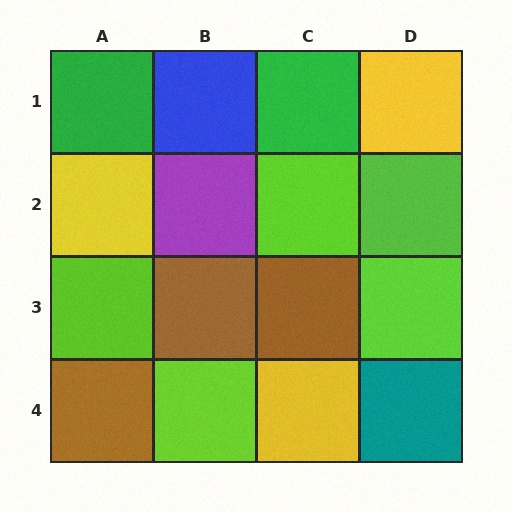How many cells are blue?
1 cell is blue.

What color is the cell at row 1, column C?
Green.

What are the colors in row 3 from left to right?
Lime, brown, brown, lime.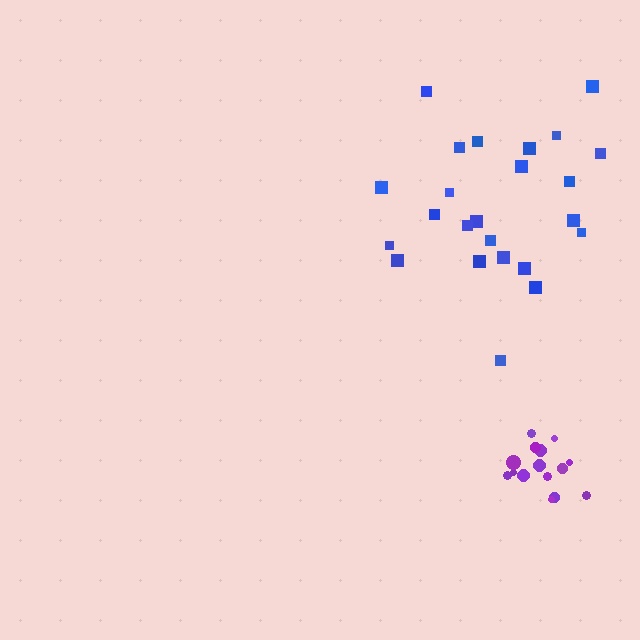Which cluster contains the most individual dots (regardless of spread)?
Blue (24).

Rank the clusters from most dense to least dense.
purple, blue.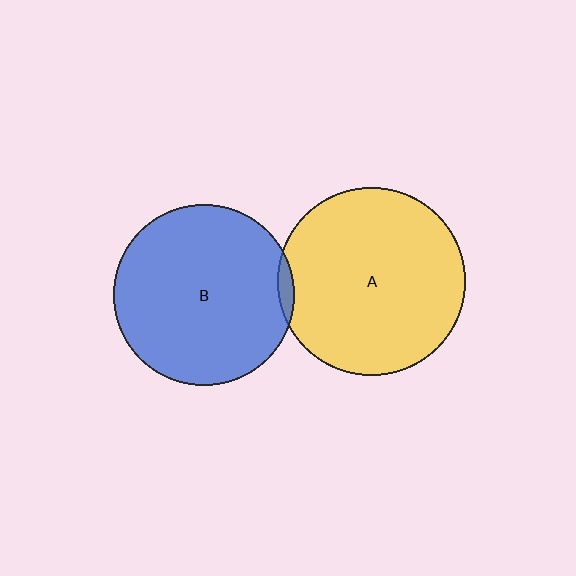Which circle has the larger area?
Circle A (yellow).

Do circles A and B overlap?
Yes.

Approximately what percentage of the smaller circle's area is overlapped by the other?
Approximately 5%.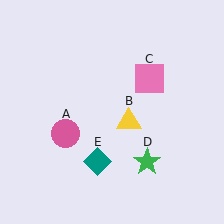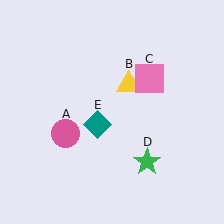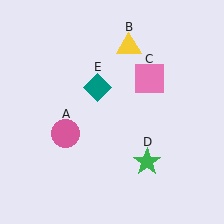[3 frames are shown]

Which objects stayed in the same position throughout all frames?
Pink circle (object A) and pink square (object C) and green star (object D) remained stationary.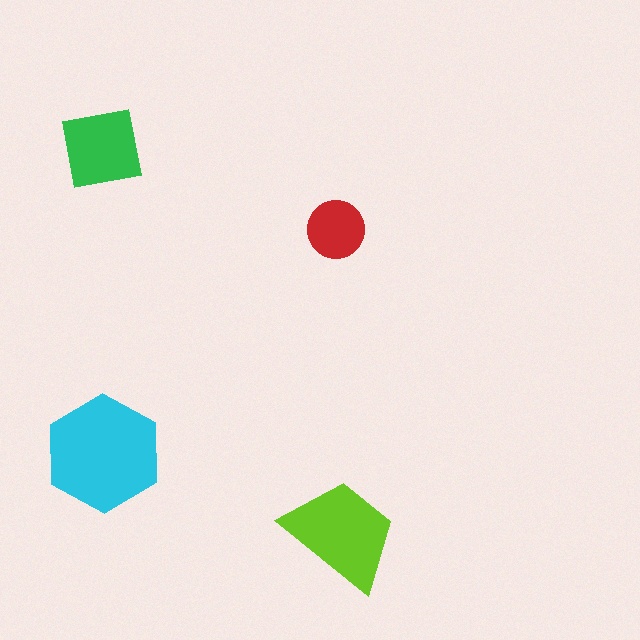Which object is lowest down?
The lime trapezoid is bottommost.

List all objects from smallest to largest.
The red circle, the green square, the lime trapezoid, the cyan hexagon.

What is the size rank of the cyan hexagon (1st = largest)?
1st.